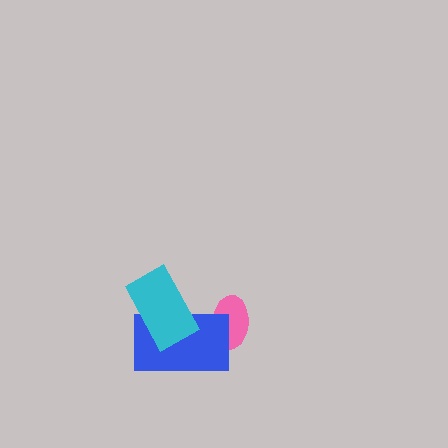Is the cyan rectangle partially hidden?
No, no other shape covers it.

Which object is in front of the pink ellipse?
The blue rectangle is in front of the pink ellipse.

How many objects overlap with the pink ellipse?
1 object overlaps with the pink ellipse.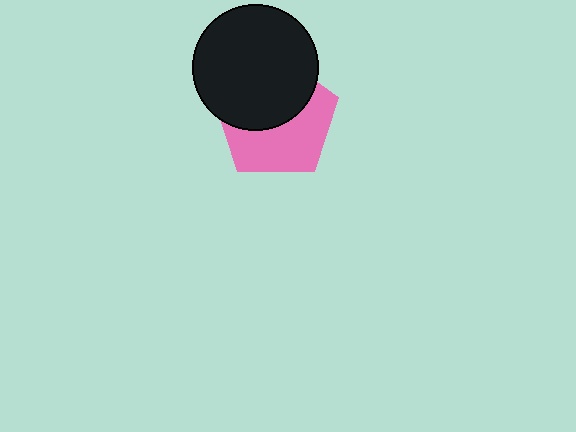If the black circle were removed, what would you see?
You would see the complete pink pentagon.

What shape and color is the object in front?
The object in front is a black circle.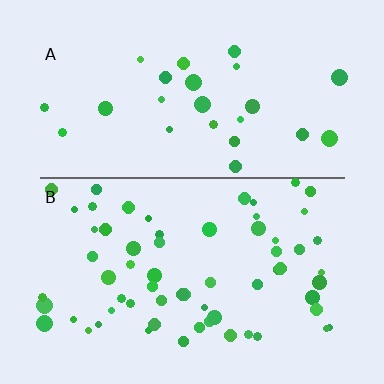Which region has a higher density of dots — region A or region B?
B (the bottom).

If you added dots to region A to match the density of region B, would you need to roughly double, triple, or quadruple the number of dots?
Approximately double.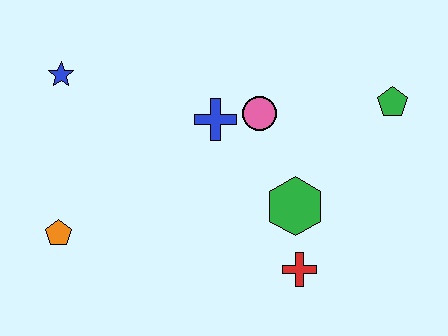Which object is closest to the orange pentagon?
The blue star is closest to the orange pentagon.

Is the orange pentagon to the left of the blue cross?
Yes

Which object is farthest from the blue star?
The green pentagon is farthest from the blue star.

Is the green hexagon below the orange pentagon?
No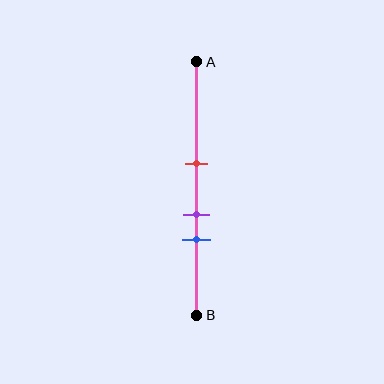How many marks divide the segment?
There are 3 marks dividing the segment.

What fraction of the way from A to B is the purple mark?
The purple mark is approximately 60% (0.6) of the way from A to B.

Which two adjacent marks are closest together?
The purple and blue marks are the closest adjacent pair.